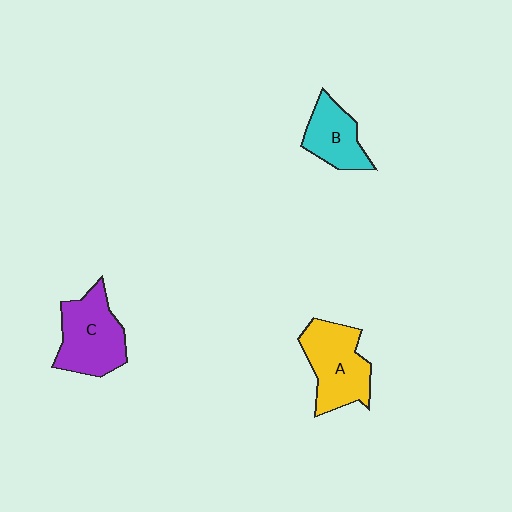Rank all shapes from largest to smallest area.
From largest to smallest: C (purple), A (yellow), B (cyan).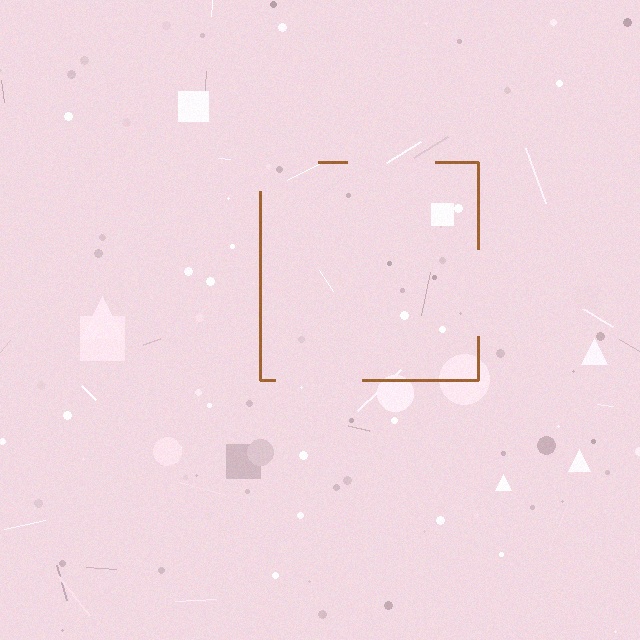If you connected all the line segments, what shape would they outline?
They would outline a square.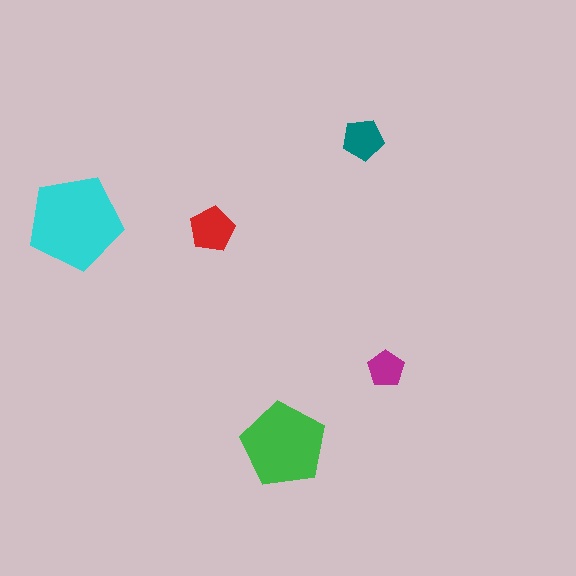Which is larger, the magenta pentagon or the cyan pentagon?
The cyan one.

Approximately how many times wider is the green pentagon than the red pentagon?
About 2 times wider.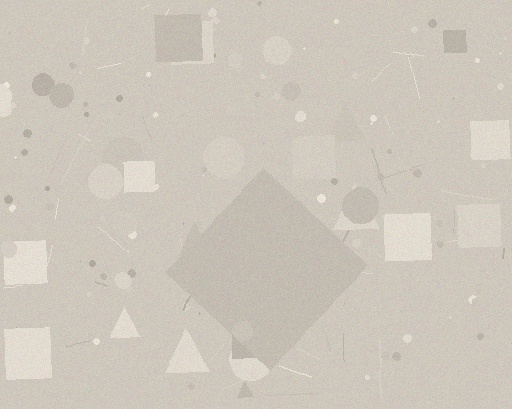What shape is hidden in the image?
A diamond is hidden in the image.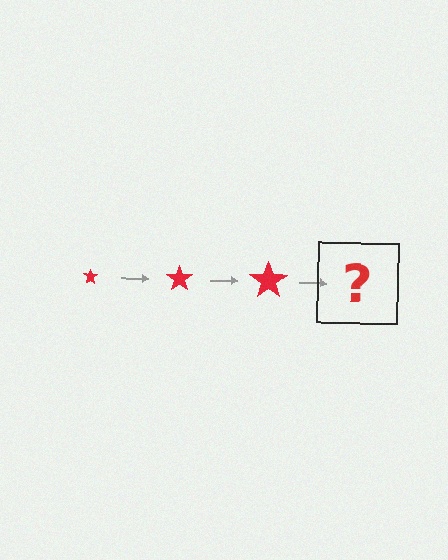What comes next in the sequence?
The next element should be a red star, larger than the previous one.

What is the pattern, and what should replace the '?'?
The pattern is that the star gets progressively larger each step. The '?' should be a red star, larger than the previous one.